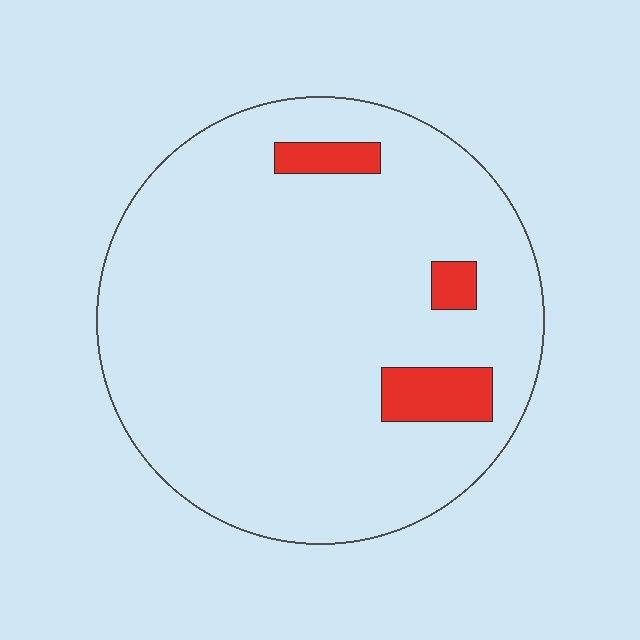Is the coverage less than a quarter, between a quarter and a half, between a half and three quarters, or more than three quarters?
Less than a quarter.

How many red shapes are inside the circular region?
3.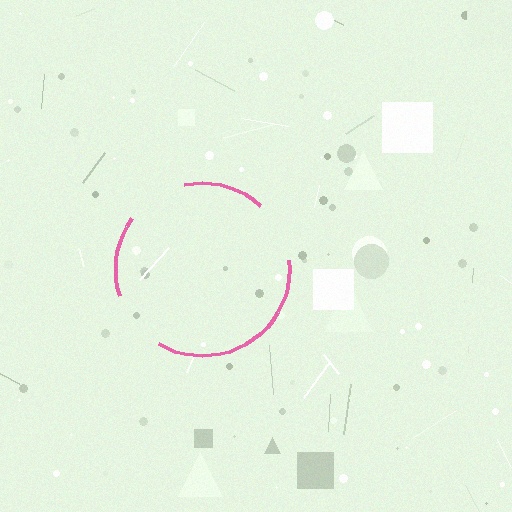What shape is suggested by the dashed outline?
The dashed outline suggests a circle.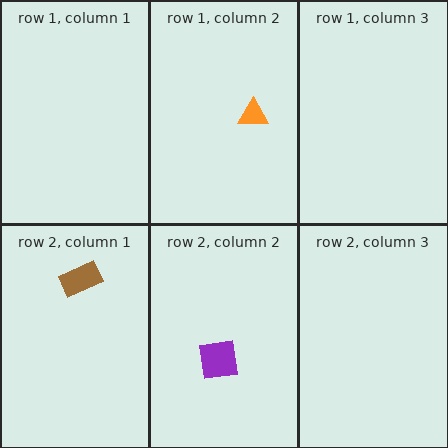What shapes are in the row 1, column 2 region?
The orange triangle.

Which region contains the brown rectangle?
The row 2, column 1 region.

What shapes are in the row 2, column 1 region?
The brown rectangle.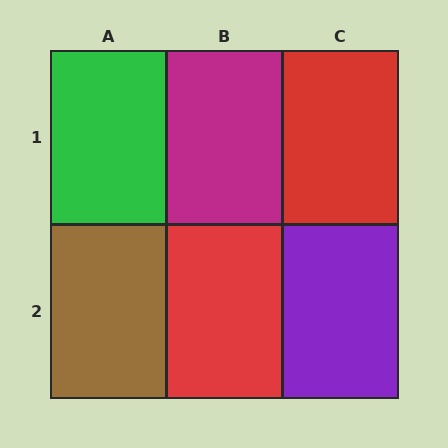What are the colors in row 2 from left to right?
Brown, red, purple.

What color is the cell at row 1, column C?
Red.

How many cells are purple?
1 cell is purple.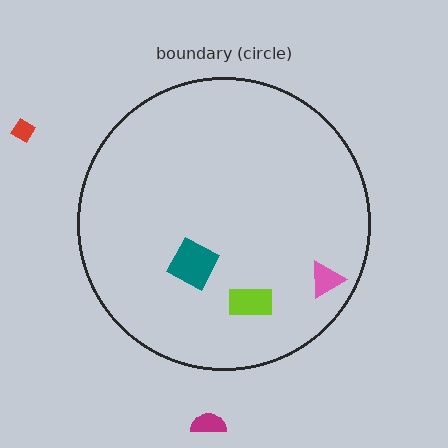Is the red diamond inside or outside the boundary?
Outside.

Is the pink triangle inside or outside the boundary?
Inside.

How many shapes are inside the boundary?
3 inside, 2 outside.